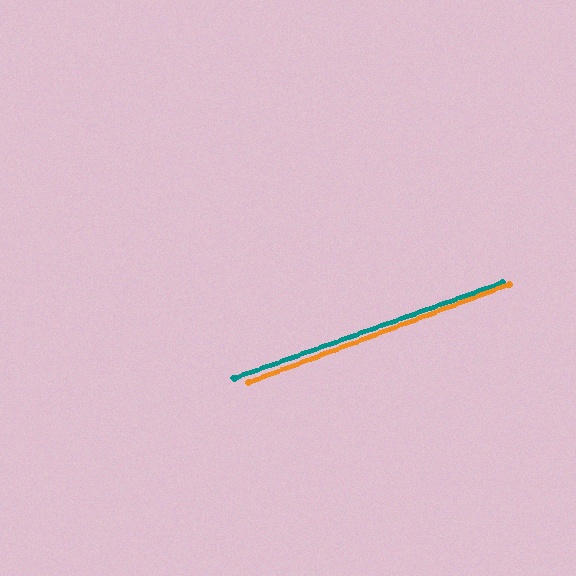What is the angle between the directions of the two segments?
Approximately 1 degree.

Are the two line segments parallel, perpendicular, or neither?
Parallel — their directions differ by only 0.8°.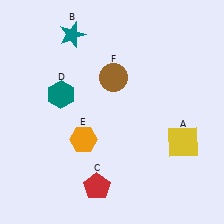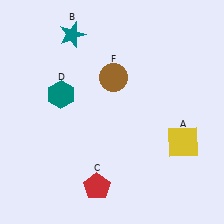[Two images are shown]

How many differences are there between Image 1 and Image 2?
There is 1 difference between the two images.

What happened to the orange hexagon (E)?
The orange hexagon (E) was removed in Image 2. It was in the bottom-left area of Image 1.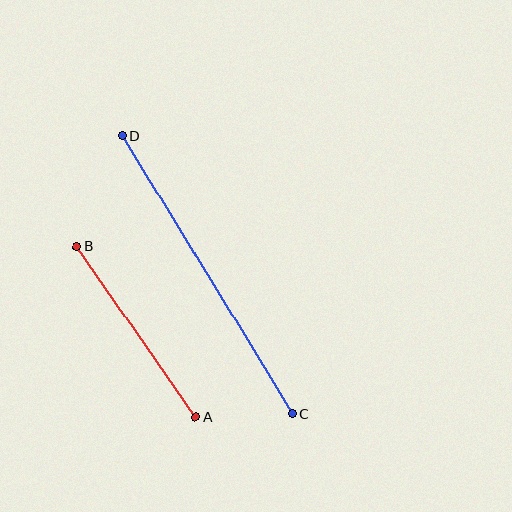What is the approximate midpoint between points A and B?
The midpoint is at approximately (136, 332) pixels.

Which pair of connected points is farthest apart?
Points C and D are farthest apart.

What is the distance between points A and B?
The distance is approximately 208 pixels.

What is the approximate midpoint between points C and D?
The midpoint is at approximately (207, 275) pixels.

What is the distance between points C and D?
The distance is approximately 326 pixels.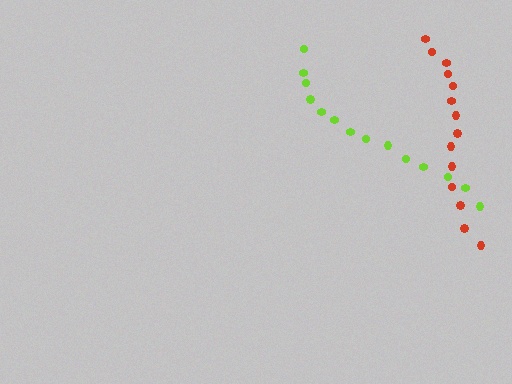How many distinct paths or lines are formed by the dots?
There are 2 distinct paths.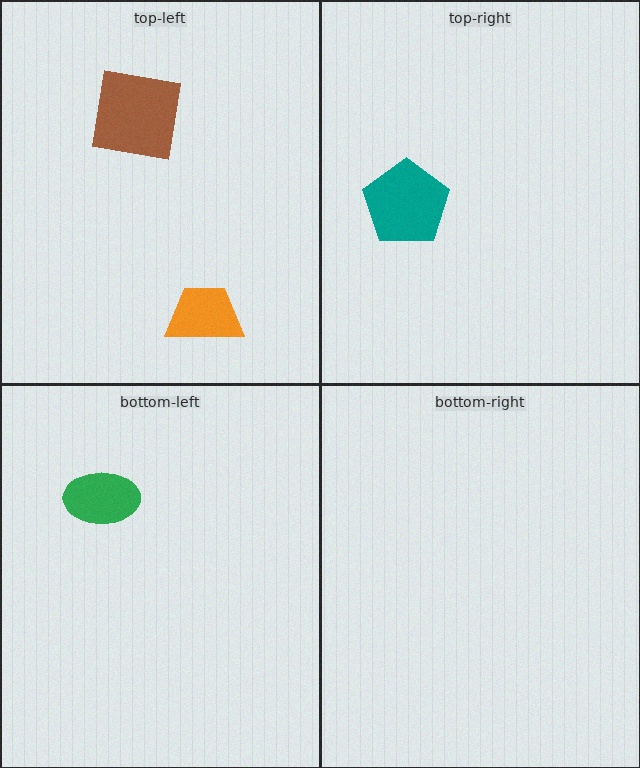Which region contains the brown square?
The top-left region.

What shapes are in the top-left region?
The orange trapezoid, the brown square.